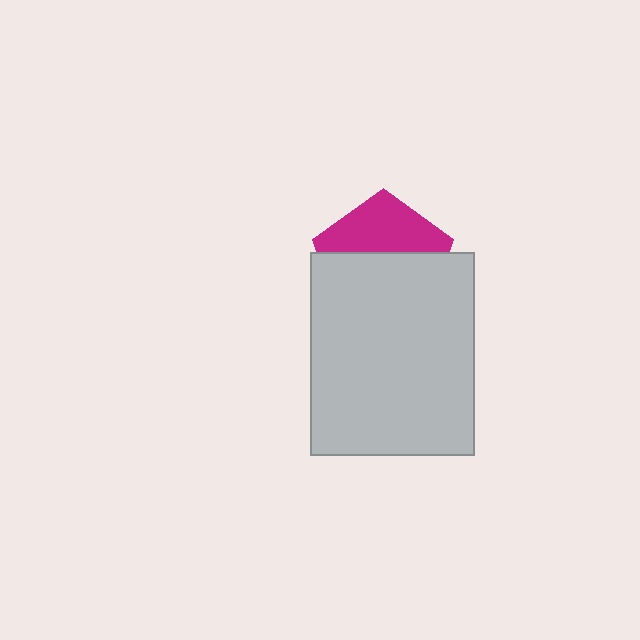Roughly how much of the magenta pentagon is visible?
A small part of it is visible (roughly 40%).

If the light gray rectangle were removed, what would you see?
You would see the complete magenta pentagon.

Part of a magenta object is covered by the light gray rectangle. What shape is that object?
It is a pentagon.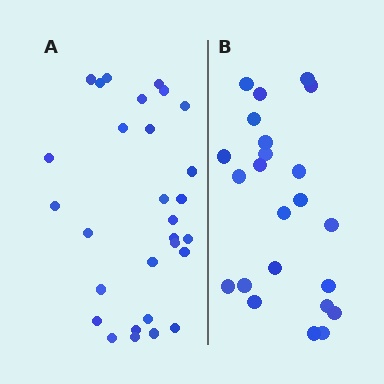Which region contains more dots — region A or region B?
Region A (the left region) has more dots.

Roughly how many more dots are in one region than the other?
Region A has about 6 more dots than region B.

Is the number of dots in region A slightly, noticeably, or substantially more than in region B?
Region A has noticeably more, but not dramatically so. The ratio is roughly 1.3 to 1.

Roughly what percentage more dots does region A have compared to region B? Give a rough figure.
About 25% more.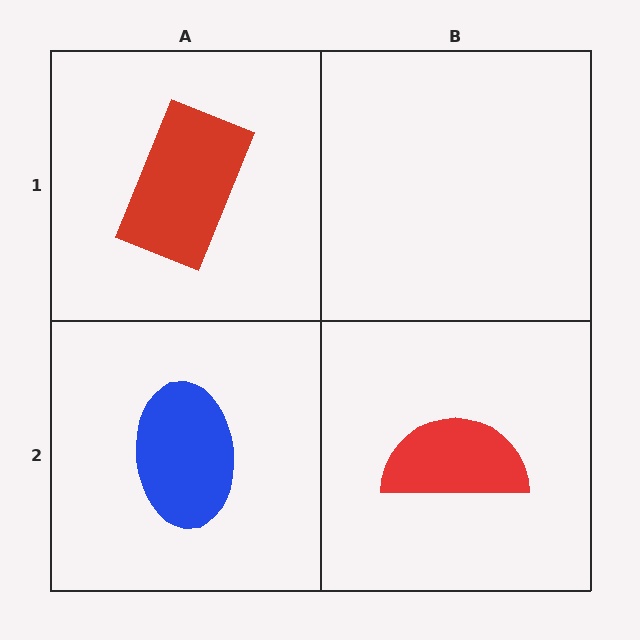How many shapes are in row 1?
1 shape.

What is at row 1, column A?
A red rectangle.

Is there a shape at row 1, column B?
No, that cell is empty.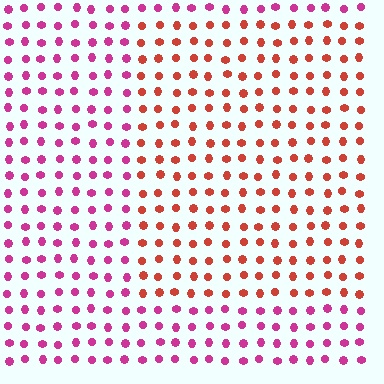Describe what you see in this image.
The image is filled with small magenta elements in a uniform arrangement. A rectangle-shaped region is visible where the elements are tinted to a slightly different hue, forming a subtle color boundary.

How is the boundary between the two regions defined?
The boundary is defined purely by a slight shift in hue (about 43 degrees). Spacing, size, and orientation are identical on both sides.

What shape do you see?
I see a rectangle.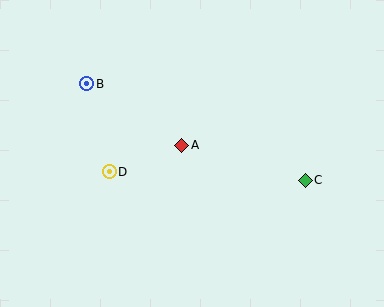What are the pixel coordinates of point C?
Point C is at (305, 180).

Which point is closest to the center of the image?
Point A at (182, 145) is closest to the center.